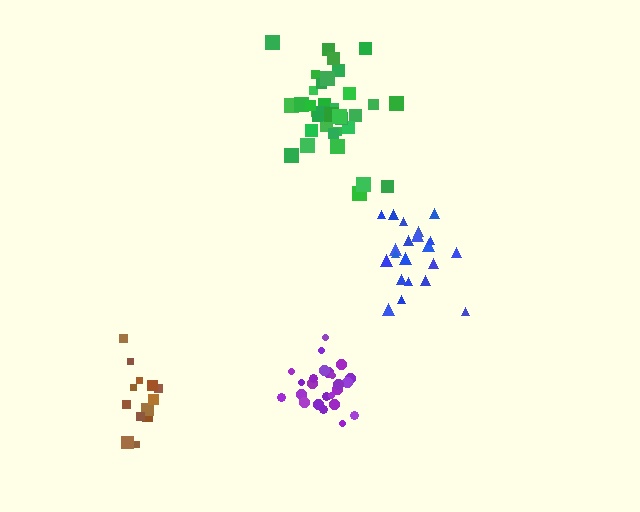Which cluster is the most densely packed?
Purple.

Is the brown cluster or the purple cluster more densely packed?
Purple.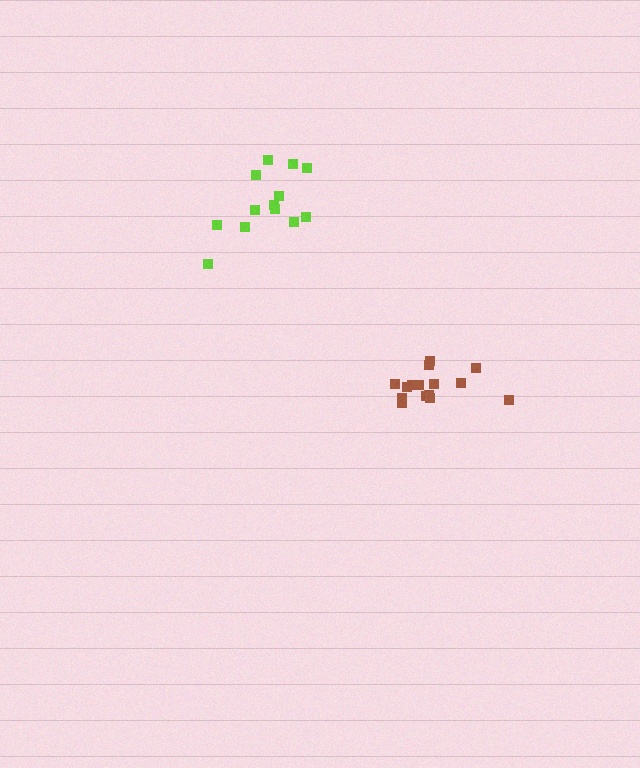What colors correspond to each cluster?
The clusters are colored: lime, brown.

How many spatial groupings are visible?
There are 2 spatial groupings.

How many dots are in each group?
Group 1: 13 dots, Group 2: 15 dots (28 total).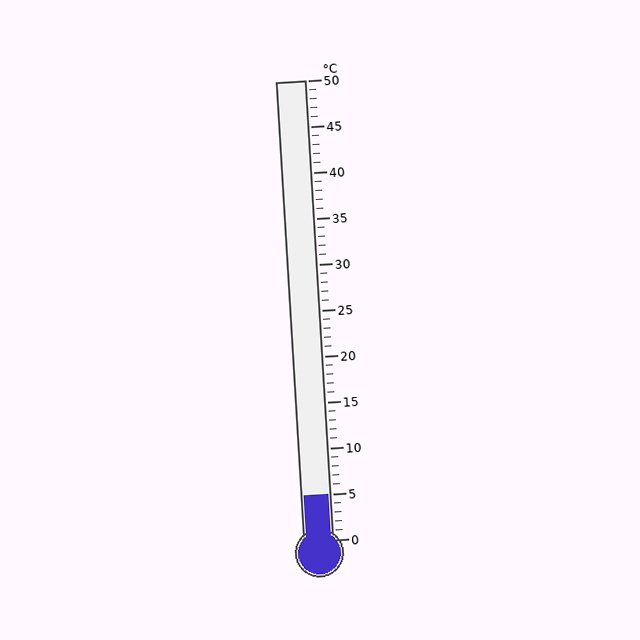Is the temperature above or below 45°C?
The temperature is below 45°C.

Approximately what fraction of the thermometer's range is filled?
The thermometer is filled to approximately 10% of its range.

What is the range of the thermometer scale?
The thermometer scale ranges from 0°C to 50°C.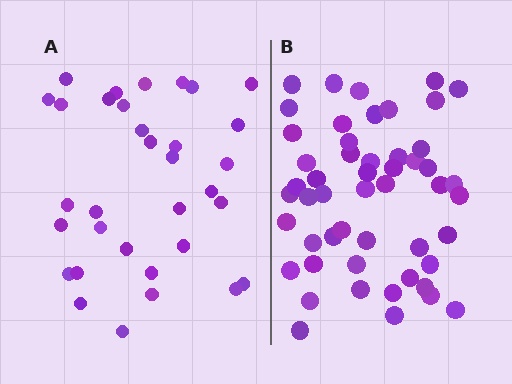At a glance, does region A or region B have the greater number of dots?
Region B (the right region) has more dots.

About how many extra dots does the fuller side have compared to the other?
Region B has approximately 20 more dots than region A.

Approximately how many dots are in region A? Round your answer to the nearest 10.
About 30 dots. (The exact count is 33, which rounds to 30.)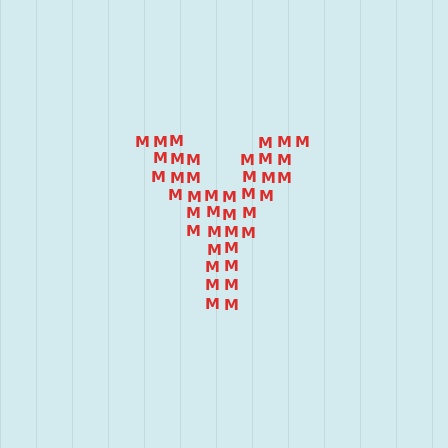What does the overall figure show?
The overall figure shows the letter Y.